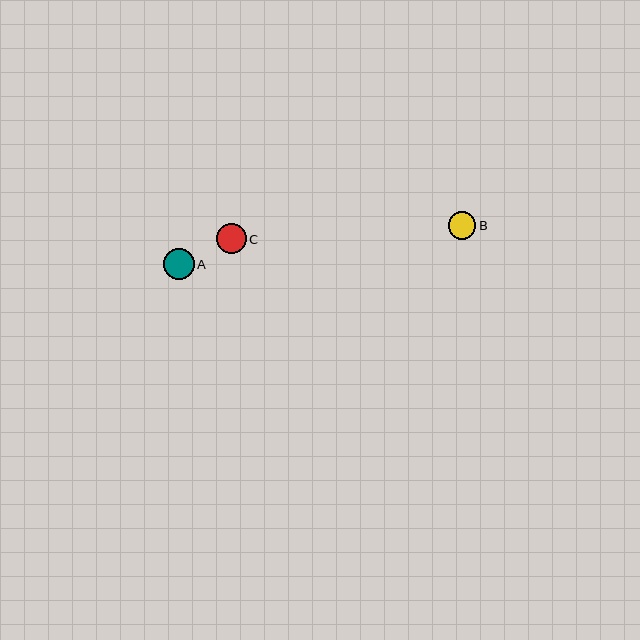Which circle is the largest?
Circle A is the largest with a size of approximately 31 pixels.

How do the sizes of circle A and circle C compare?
Circle A and circle C are approximately the same size.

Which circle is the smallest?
Circle B is the smallest with a size of approximately 27 pixels.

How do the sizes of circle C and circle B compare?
Circle C and circle B are approximately the same size.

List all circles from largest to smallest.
From largest to smallest: A, C, B.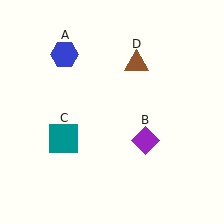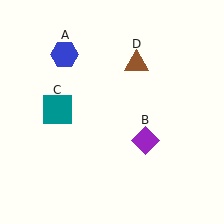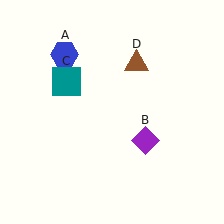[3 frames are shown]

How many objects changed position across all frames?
1 object changed position: teal square (object C).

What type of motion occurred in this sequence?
The teal square (object C) rotated clockwise around the center of the scene.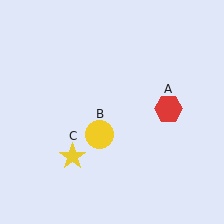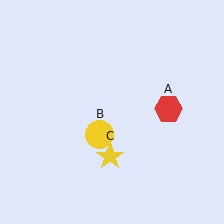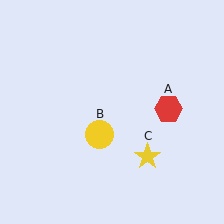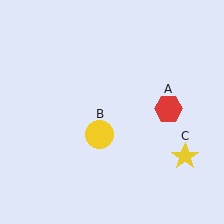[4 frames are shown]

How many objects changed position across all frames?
1 object changed position: yellow star (object C).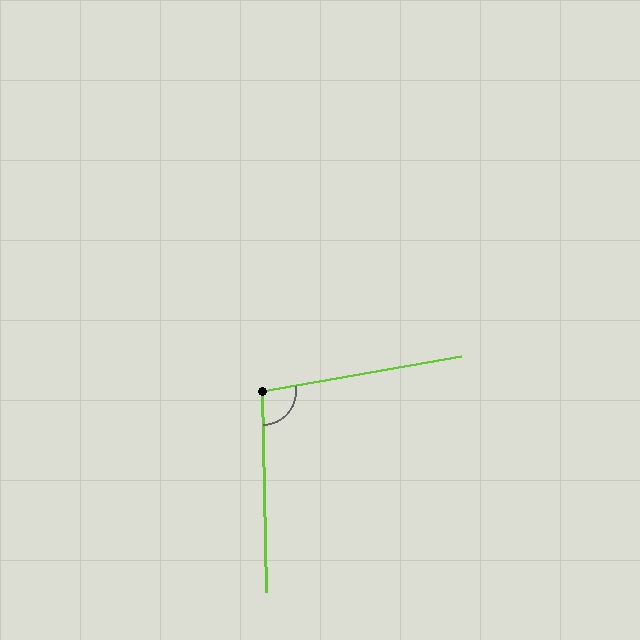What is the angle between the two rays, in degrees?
Approximately 99 degrees.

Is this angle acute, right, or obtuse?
It is obtuse.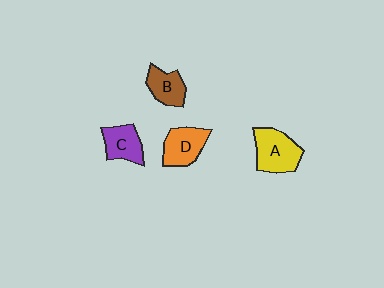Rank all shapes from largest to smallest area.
From largest to smallest: A (yellow), D (orange), C (purple), B (brown).